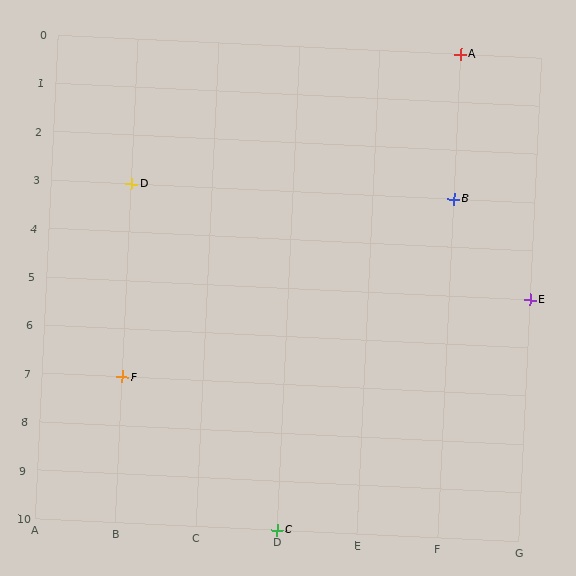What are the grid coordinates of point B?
Point B is at grid coordinates (F, 3).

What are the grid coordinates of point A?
Point A is at grid coordinates (F, 0).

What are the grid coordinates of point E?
Point E is at grid coordinates (G, 5).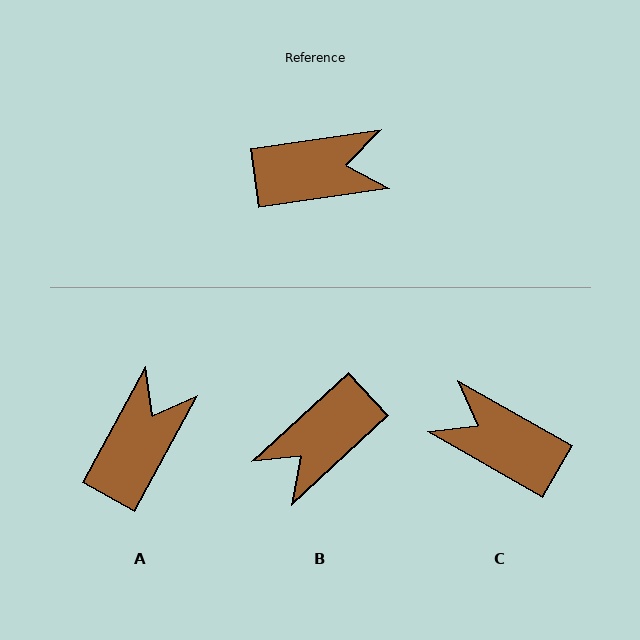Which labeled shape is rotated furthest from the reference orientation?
B, about 146 degrees away.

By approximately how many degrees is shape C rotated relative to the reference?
Approximately 142 degrees counter-clockwise.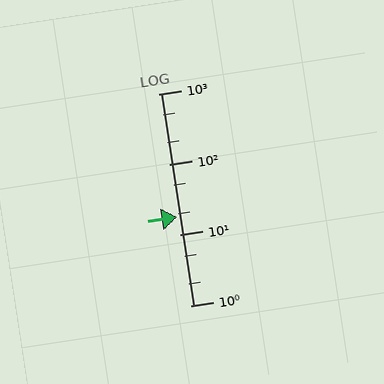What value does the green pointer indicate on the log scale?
The pointer indicates approximately 18.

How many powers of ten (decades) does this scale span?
The scale spans 3 decades, from 1 to 1000.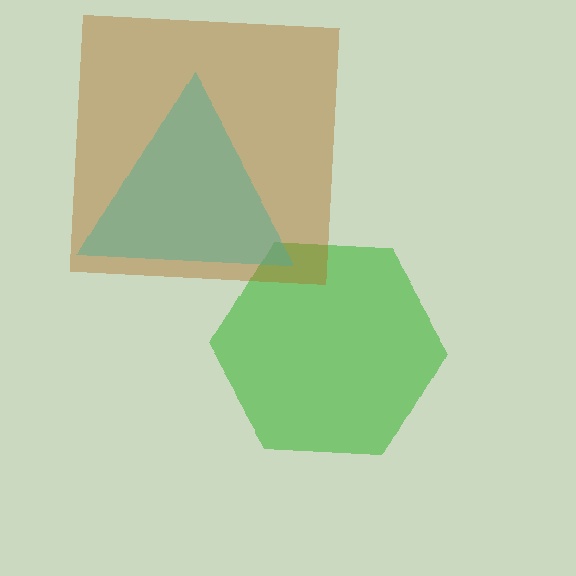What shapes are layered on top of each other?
The layered shapes are: a green hexagon, a cyan triangle, a brown square.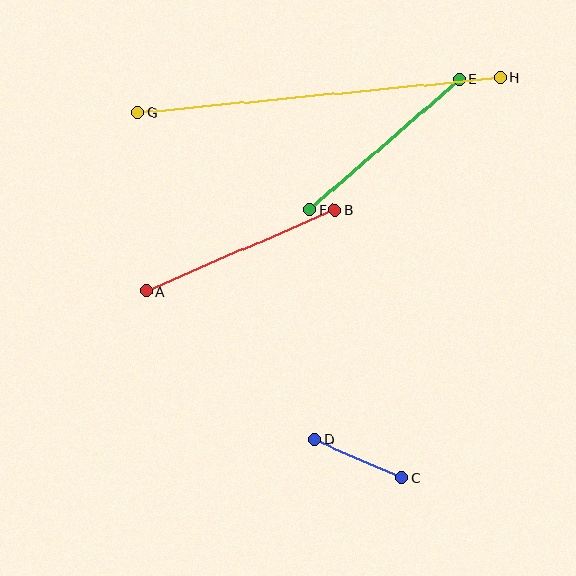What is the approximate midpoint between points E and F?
The midpoint is at approximately (385, 145) pixels.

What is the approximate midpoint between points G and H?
The midpoint is at approximately (319, 95) pixels.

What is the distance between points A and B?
The distance is approximately 205 pixels.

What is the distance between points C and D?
The distance is approximately 95 pixels.